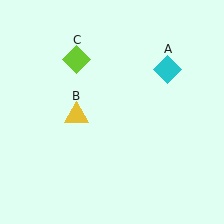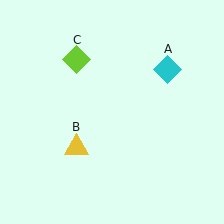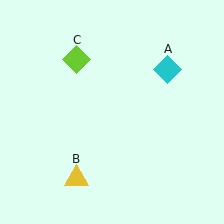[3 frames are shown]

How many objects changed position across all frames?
1 object changed position: yellow triangle (object B).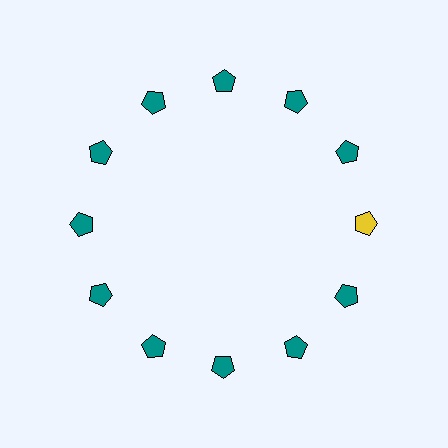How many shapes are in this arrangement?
There are 12 shapes arranged in a ring pattern.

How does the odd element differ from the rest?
It has a different color: yellow instead of teal.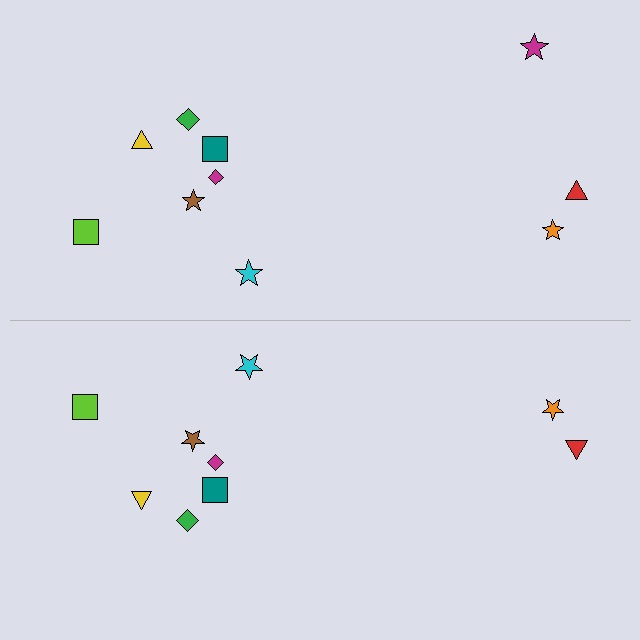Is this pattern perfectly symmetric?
No, the pattern is not perfectly symmetric. A magenta star is missing from the bottom side.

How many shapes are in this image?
There are 19 shapes in this image.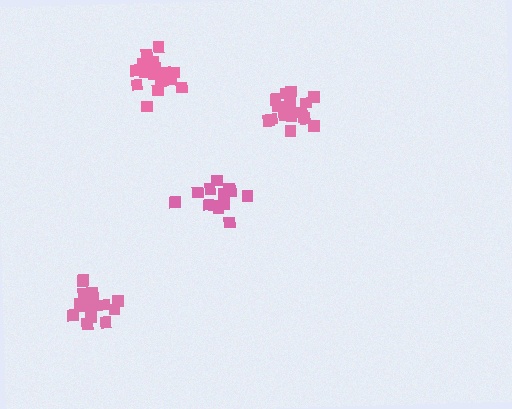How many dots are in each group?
Group 1: 15 dots, Group 2: 17 dots, Group 3: 18 dots, Group 4: 15 dots (65 total).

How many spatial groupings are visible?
There are 4 spatial groupings.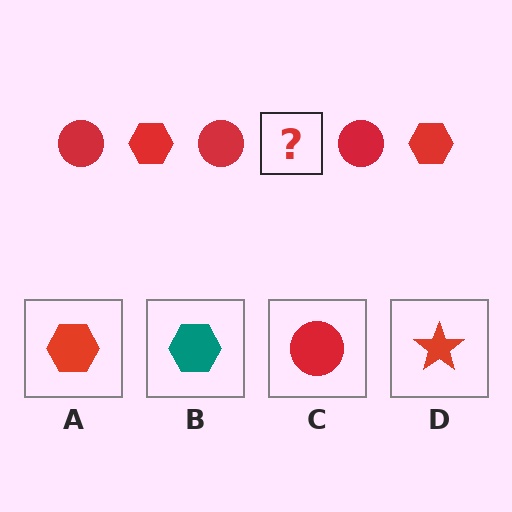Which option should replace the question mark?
Option A.